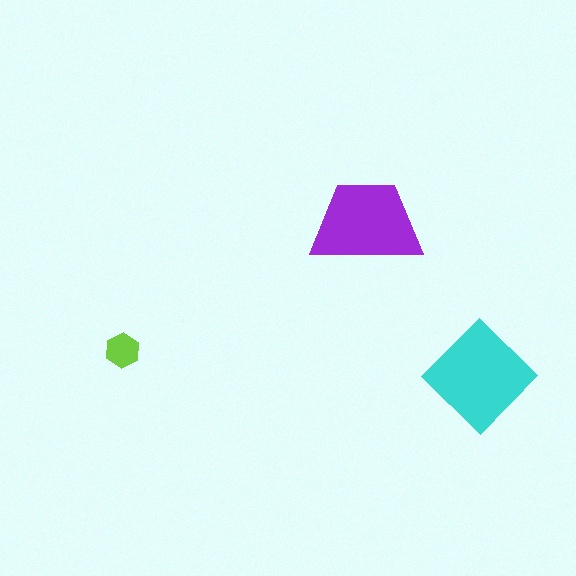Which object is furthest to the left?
The lime hexagon is leftmost.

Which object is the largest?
The cyan diamond.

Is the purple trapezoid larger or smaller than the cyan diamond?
Smaller.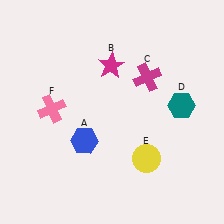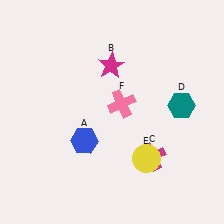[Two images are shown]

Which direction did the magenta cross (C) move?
The magenta cross (C) moved down.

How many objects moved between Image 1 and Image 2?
2 objects moved between the two images.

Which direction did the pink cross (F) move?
The pink cross (F) moved right.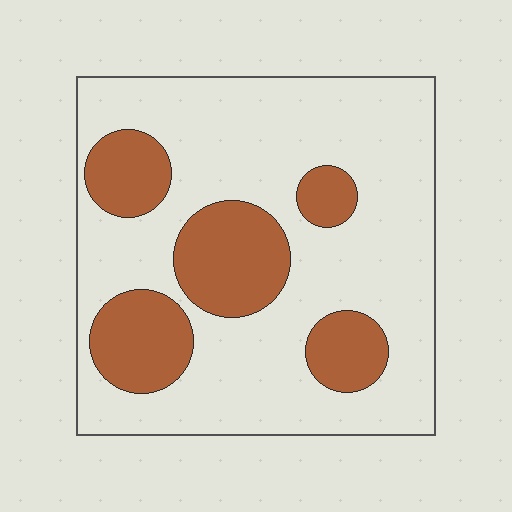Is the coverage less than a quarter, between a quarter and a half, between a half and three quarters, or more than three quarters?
Between a quarter and a half.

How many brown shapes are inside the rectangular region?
5.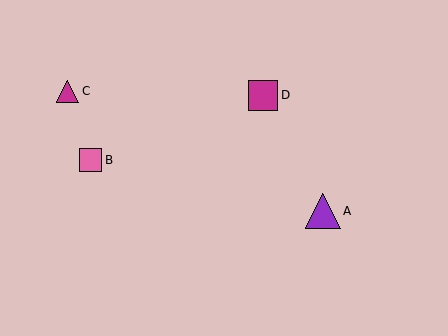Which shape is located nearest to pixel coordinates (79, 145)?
The pink square (labeled B) at (91, 160) is nearest to that location.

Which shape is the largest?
The purple triangle (labeled A) is the largest.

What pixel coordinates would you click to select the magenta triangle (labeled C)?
Click at (68, 91) to select the magenta triangle C.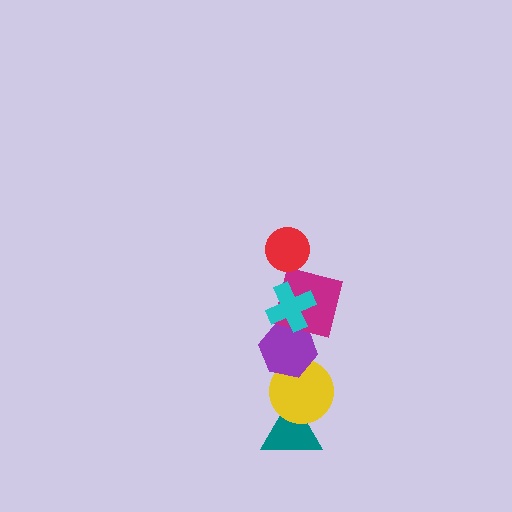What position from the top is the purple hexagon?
The purple hexagon is 4th from the top.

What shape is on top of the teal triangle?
The yellow circle is on top of the teal triangle.